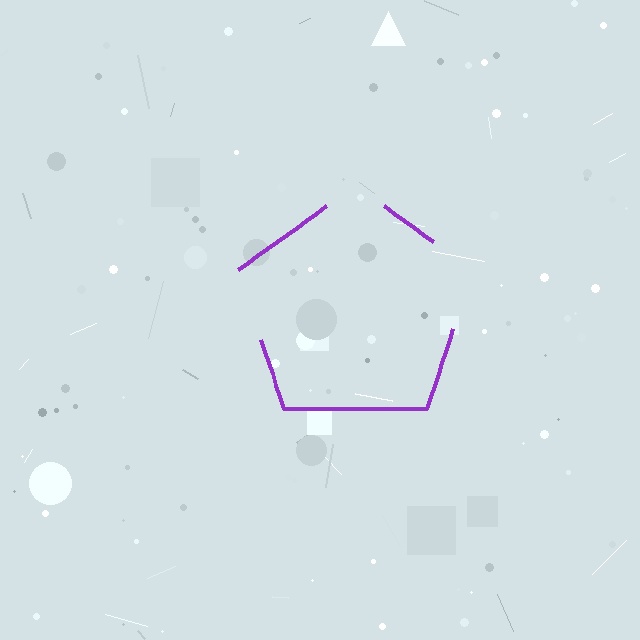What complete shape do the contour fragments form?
The contour fragments form a pentagon.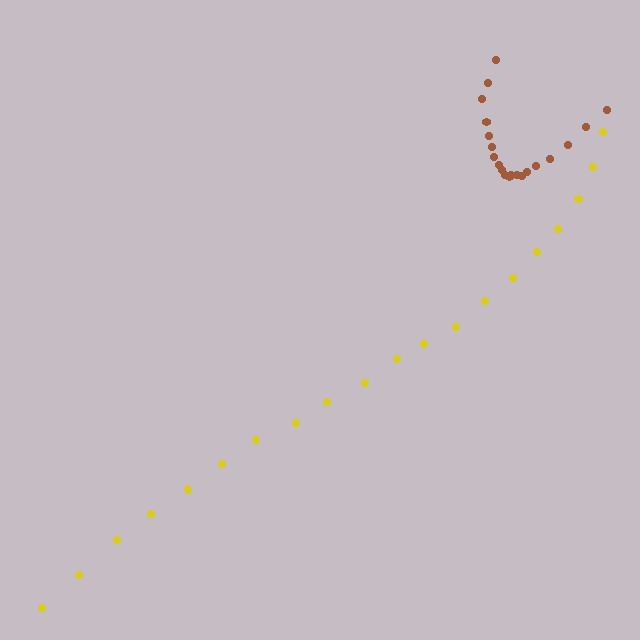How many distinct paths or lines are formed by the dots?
There are 2 distinct paths.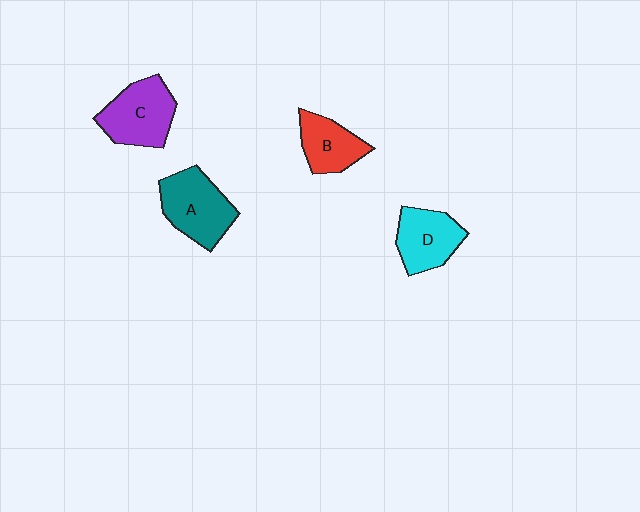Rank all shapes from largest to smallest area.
From largest to smallest: A (teal), C (purple), D (cyan), B (red).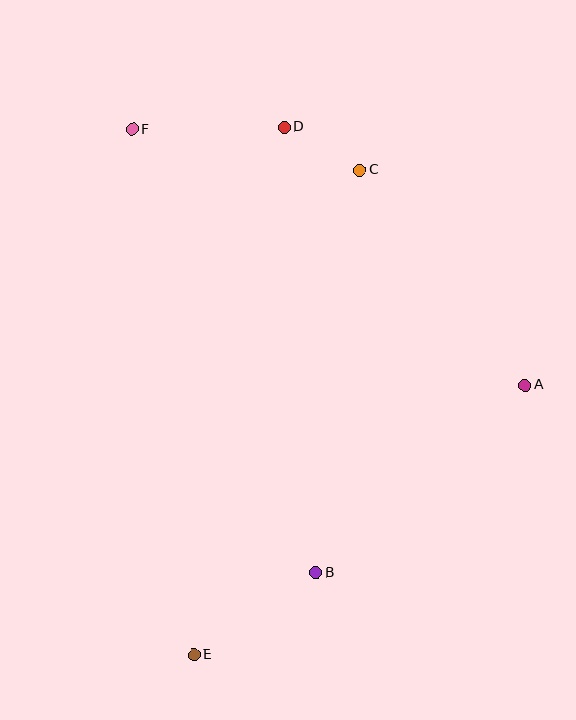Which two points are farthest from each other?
Points D and E are farthest from each other.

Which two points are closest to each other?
Points C and D are closest to each other.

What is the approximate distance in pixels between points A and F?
The distance between A and F is approximately 469 pixels.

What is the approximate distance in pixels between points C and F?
The distance between C and F is approximately 231 pixels.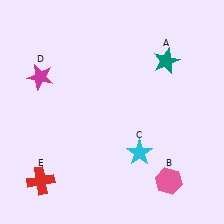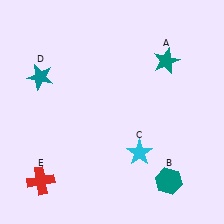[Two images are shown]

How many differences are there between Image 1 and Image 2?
There are 2 differences between the two images.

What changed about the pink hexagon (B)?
In Image 1, B is pink. In Image 2, it changed to teal.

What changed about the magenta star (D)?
In Image 1, D is magenta. In Image 2, it changed to teal.